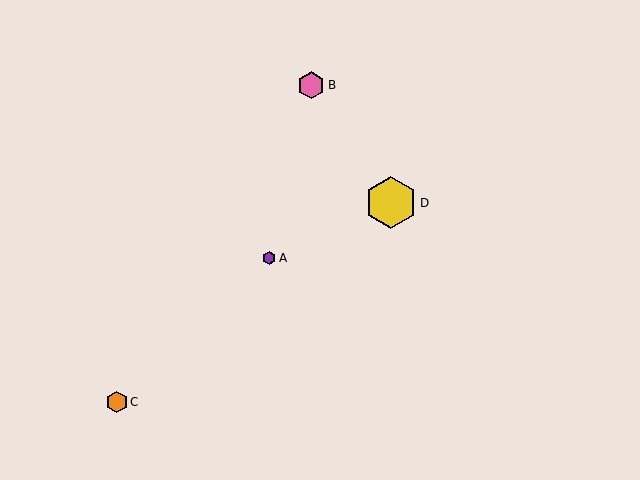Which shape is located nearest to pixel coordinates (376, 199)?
The yellow hexagon (labeled D) at (391, 203) is nearest to that location.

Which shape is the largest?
The yellow hexagon (labeled D) is the largest.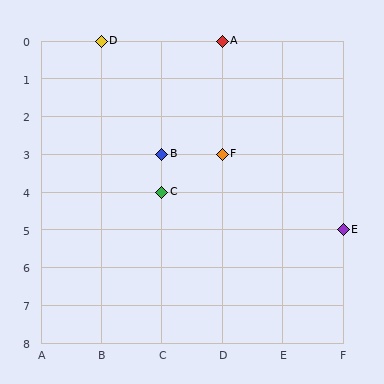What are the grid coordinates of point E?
Point E is at grid coordinates (F, 5).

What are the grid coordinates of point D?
Point D is at grid coordinates (B, 0).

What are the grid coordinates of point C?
Point C is at grid coordinates (C, 4).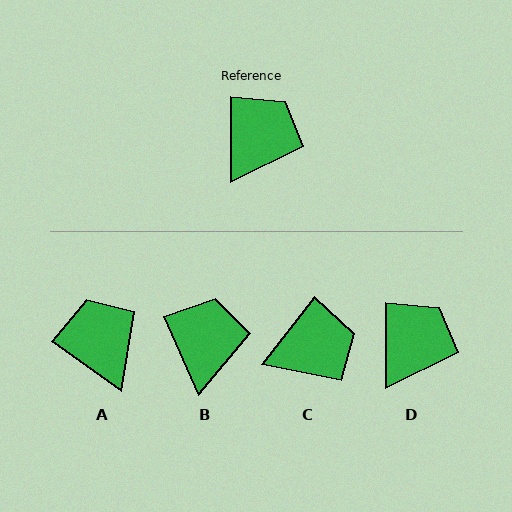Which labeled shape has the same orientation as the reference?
D.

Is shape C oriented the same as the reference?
No, it is off by about 38 degrees.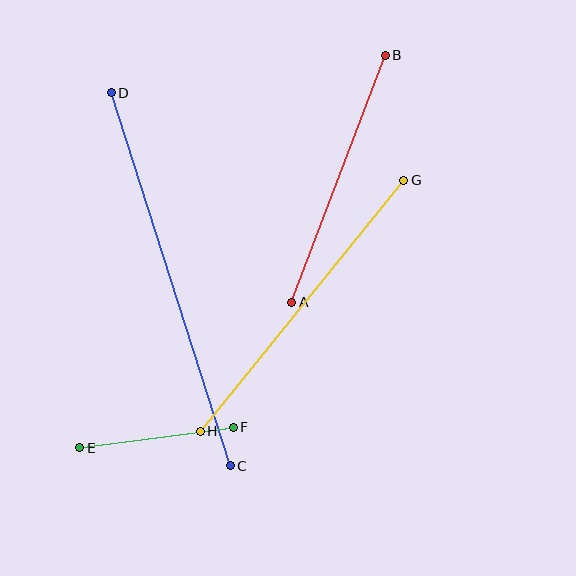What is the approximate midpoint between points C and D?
The midpoint is at approximately (171, 279) pixels.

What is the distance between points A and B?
The distance is approximately 264 pixels.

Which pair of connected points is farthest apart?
Points C and D are farthest apart.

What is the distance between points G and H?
The distance is approximately 323 pixels.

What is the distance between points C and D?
The distance is approximately 392 pixels.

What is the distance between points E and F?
The distance is approximately 155 pixels.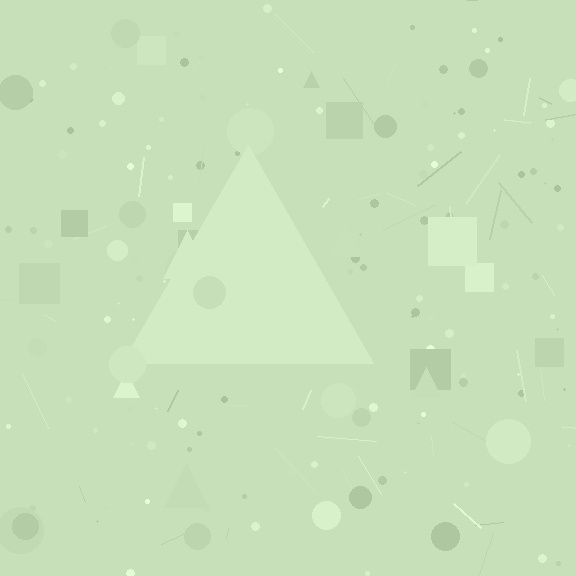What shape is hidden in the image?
A triangle is hidden in the image.